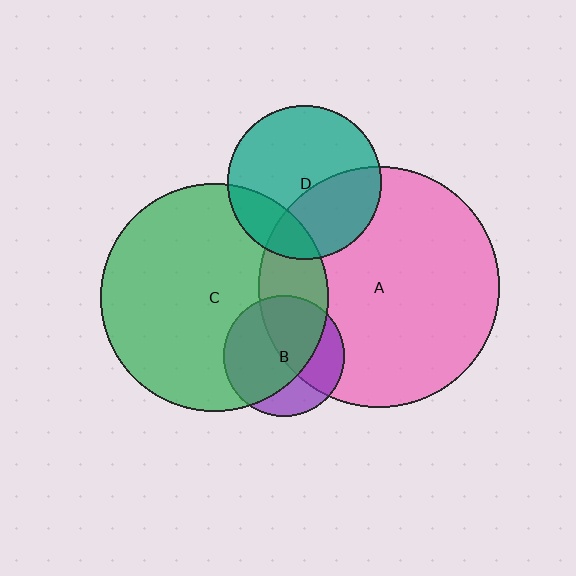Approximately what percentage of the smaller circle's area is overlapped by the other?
Approximately 35%.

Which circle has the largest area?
Circle A (pink).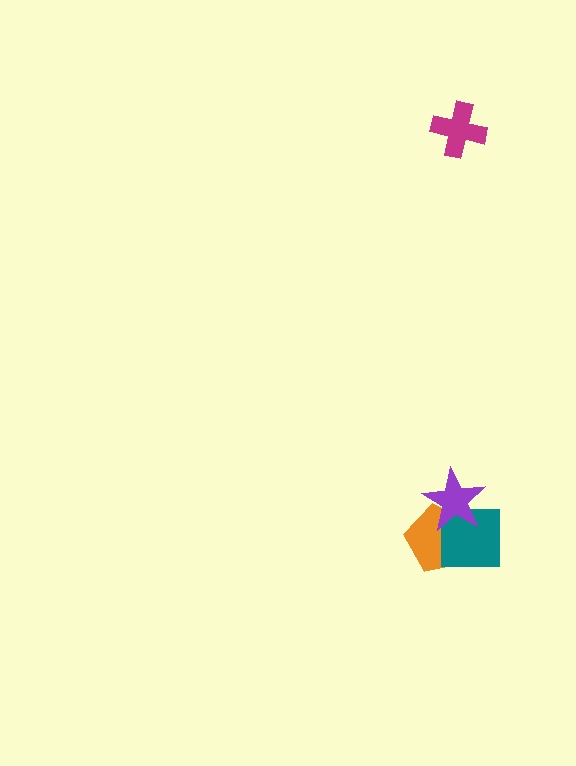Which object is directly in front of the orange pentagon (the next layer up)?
The teal square is directly in front of the orange pentagon.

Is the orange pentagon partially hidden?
Yes, it is partially covered by another shape.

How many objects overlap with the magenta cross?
0 objects overlap with the magenta cross.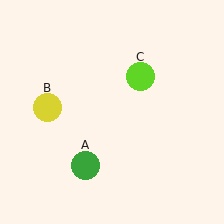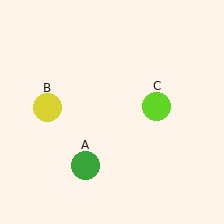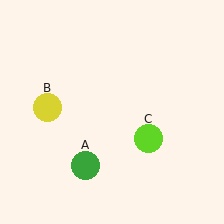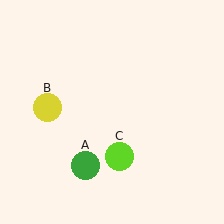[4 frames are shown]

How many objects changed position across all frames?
1 object changed position: lime circle (object C).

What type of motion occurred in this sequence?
The lime circle (object C) rotated clockwise around the center of the scene.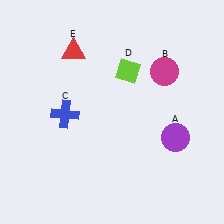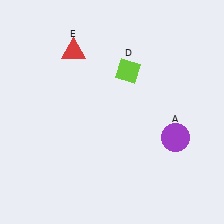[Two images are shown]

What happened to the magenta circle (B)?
The magenta circle (B) was removed in Image 2. It was in the top-right area of Image 1.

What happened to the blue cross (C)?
The blue cross (C) was removed in Image 2. It was in the bottom-left area of Image 1.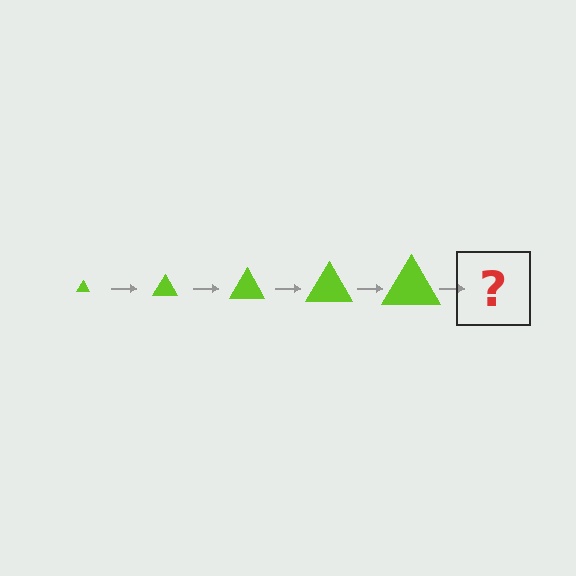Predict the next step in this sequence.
The next step is a lime triangle, larger than the previous one.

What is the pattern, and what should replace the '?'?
The pattern is that the triangle gets progressively larger each step. The '?' should be a lime triangle, larger than the previous one.